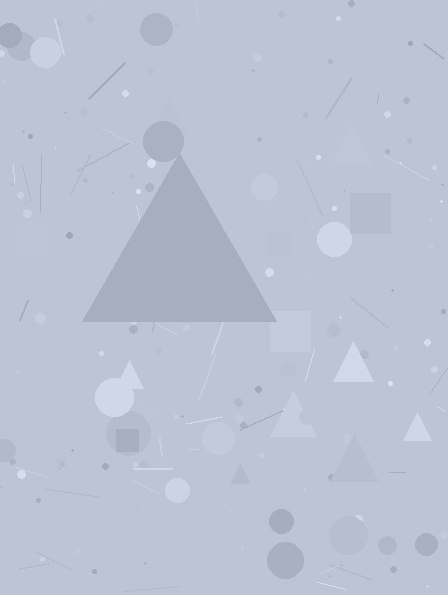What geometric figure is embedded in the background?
A triangle is embedded in the background.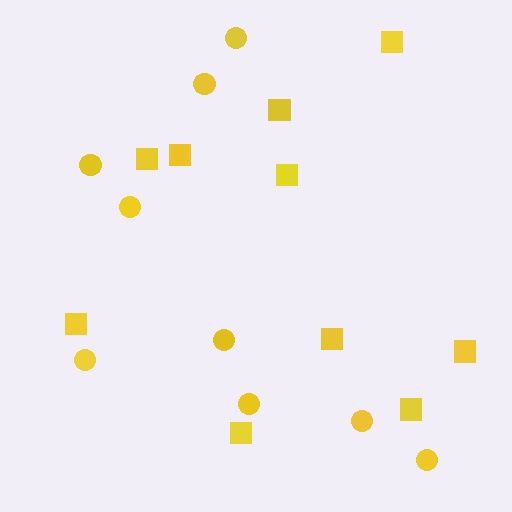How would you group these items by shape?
There are 2 groups: one group of circles (9) and one group of squares (10).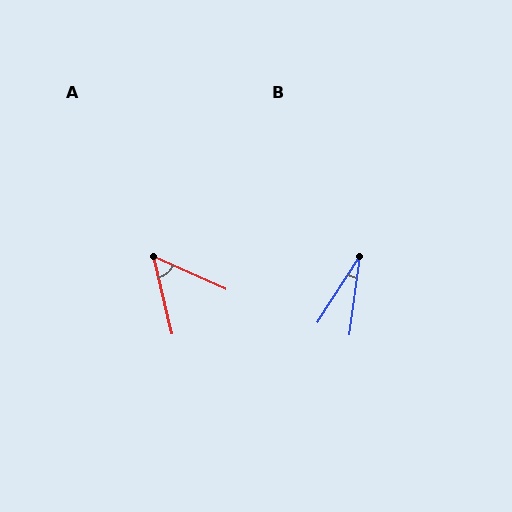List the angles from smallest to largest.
B (25°), A (53°).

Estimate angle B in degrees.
Approximately 25 degrees.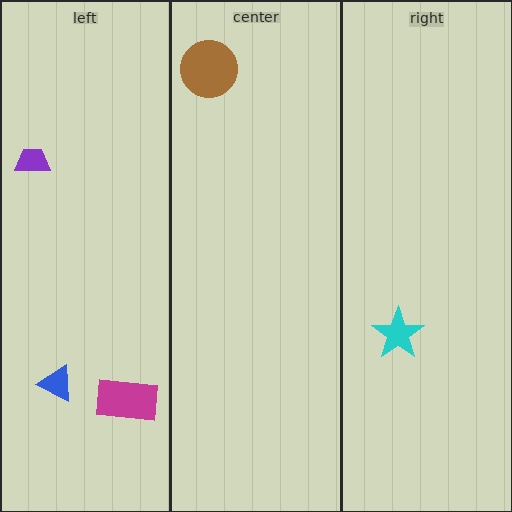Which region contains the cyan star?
The right region.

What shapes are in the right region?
The cyan star.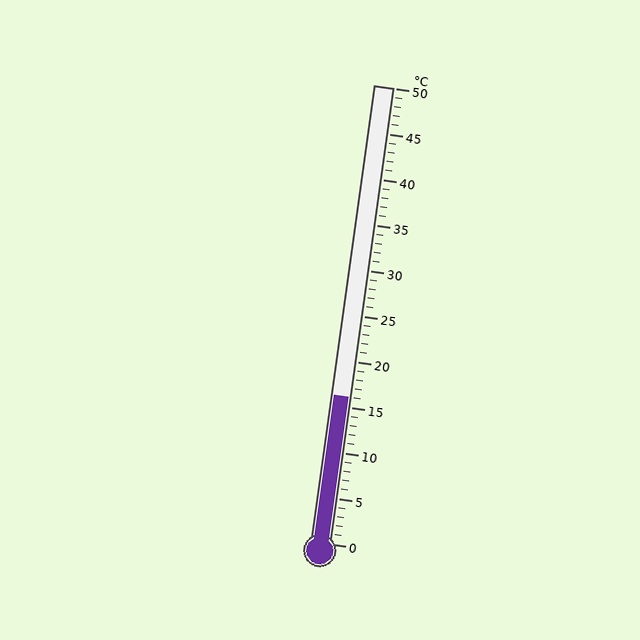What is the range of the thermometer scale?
The thermometer scale ranges from 0°C to 50°C.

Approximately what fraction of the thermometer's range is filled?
The thermometer is filled to approximately 30% of its range.